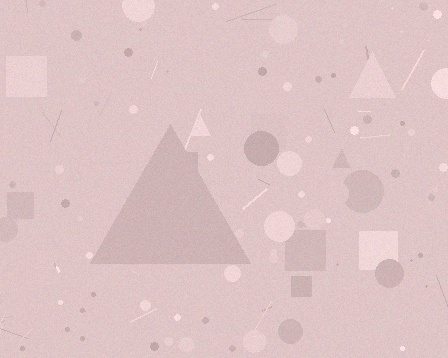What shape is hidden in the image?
A triangle is hidden in the image.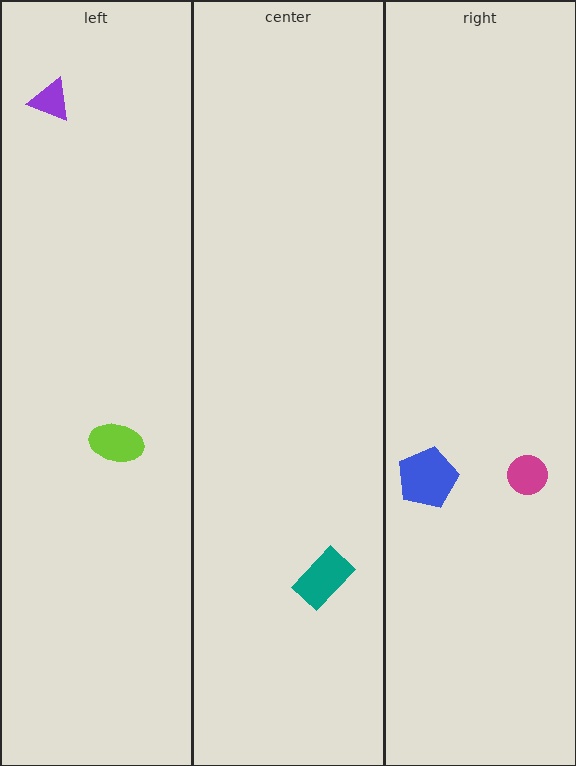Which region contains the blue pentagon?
The right region.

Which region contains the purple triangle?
The left region.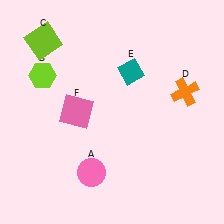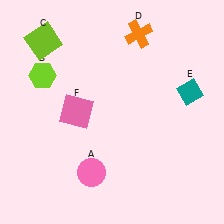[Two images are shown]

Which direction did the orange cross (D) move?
The orange cross (D) moved up.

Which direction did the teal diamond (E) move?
The teal diamond (E) moved right.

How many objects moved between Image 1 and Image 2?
2 objects moved between the two images.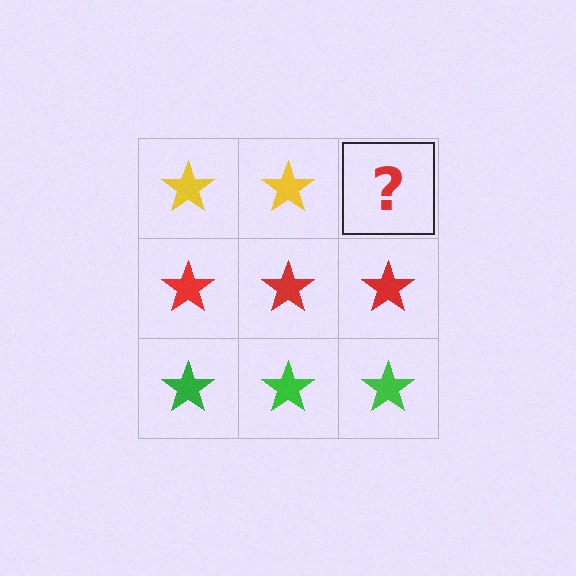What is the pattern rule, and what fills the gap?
The rule is that each row has a consistent color. The gap should be filled with a yellow star.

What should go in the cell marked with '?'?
The missing cell should contain a yellow star.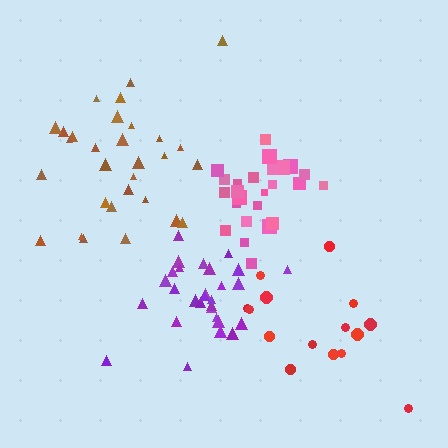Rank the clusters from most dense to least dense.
pink, purple, brown, red.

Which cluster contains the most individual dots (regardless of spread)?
Brown (31).